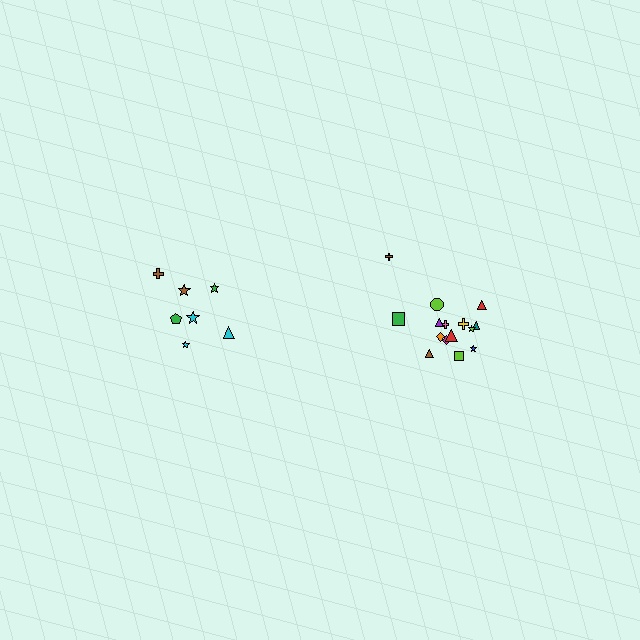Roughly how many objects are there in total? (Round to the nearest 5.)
Roughly 25 objects in total.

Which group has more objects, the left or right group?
The right group.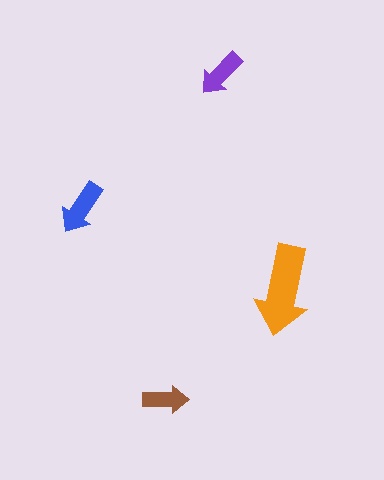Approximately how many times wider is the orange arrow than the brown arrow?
About 2 times wider.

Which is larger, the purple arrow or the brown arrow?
The purple one.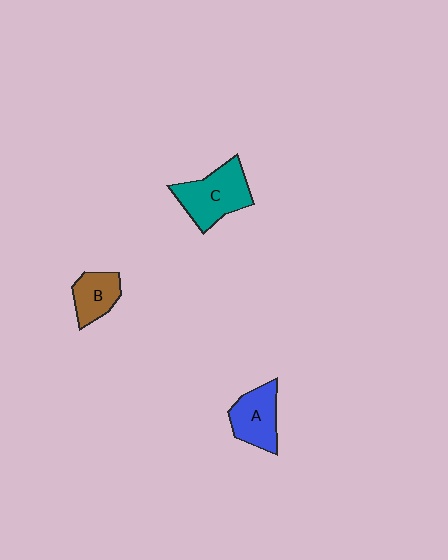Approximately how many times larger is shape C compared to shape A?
Approximately 1.3 times.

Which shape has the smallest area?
Shape B (brown).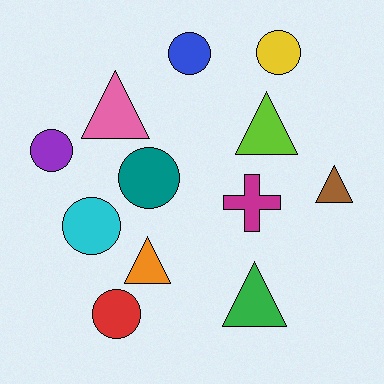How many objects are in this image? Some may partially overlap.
There are 12 objects.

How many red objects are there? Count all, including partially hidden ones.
There is 1 red object.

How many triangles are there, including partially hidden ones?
There are 5 triangles.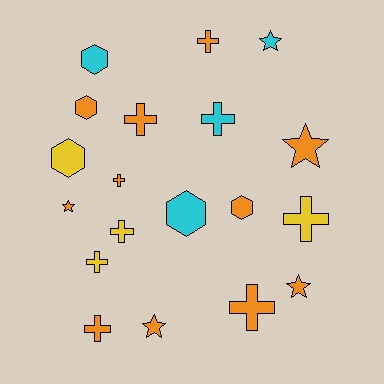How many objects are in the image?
There are 19 objects.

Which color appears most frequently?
Orange, with 11 objects.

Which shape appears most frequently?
Cross, with 9 objects.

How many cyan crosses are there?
There is 1 cyan cross.